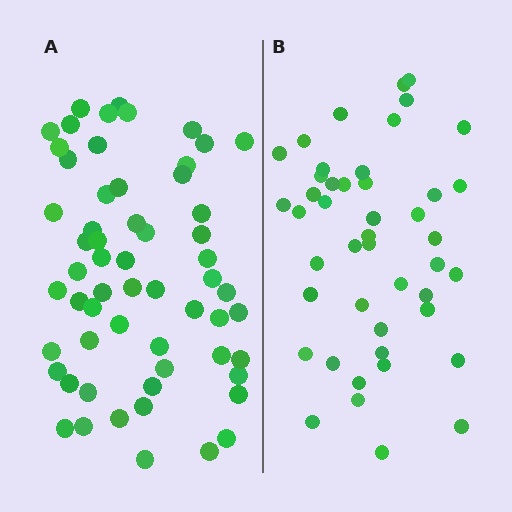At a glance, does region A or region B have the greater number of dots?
Region A (the left region) has more dots.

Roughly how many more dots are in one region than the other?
Region A has approximately 15 more dots than region B.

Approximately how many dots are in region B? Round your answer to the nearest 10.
About 40 dots. (The exact count is 45, which rounds to 40.)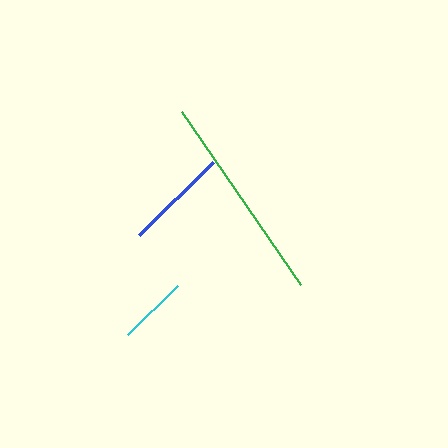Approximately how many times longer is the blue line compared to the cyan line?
The blue line is approximately 1.5 times the length of the cyan line.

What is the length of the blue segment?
The blue segment is approximately 105 pixels long.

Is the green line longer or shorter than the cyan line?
The green line is longer than the cyan line.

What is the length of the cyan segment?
The cyan segment is approximately 71 pixels long.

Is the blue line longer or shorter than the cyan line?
The blue line is longer than the cyan line.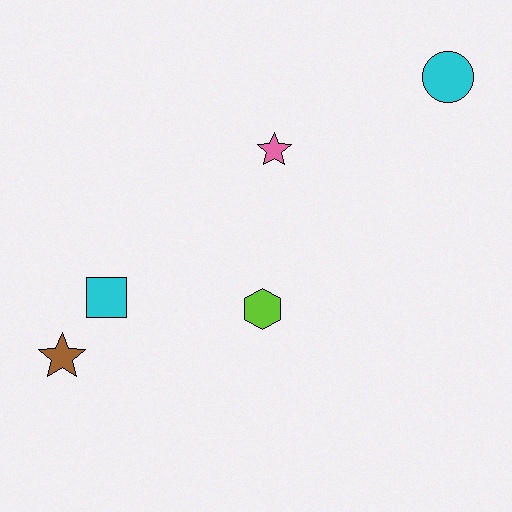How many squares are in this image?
There is 1 square.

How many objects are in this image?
There are 5 objects.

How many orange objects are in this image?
There are no orange objects.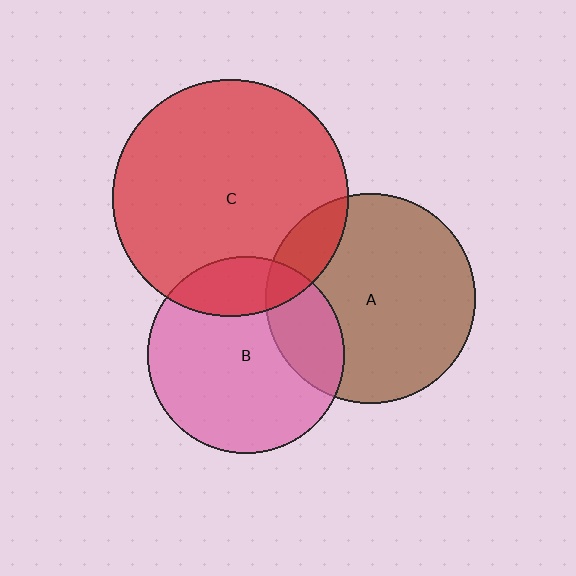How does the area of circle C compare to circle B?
Approximately 1.4 times.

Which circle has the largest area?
Circle C (red).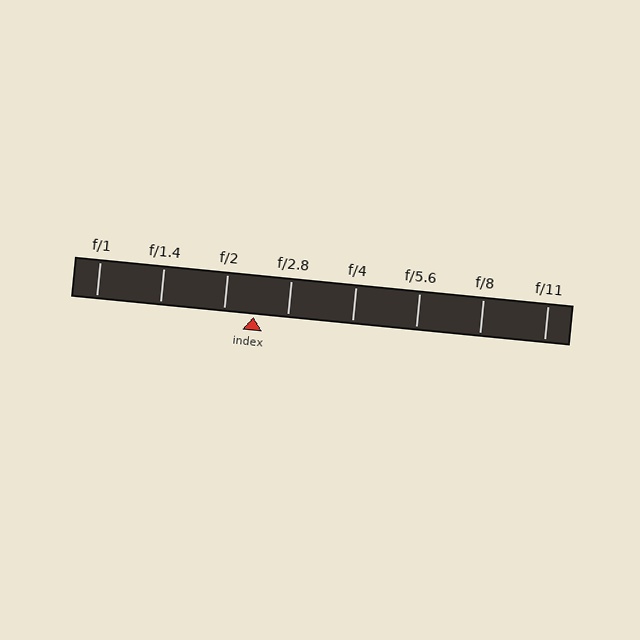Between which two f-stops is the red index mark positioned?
The index mark is between f/2 and f/2.8.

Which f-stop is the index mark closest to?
The index mark is closest to f/2.